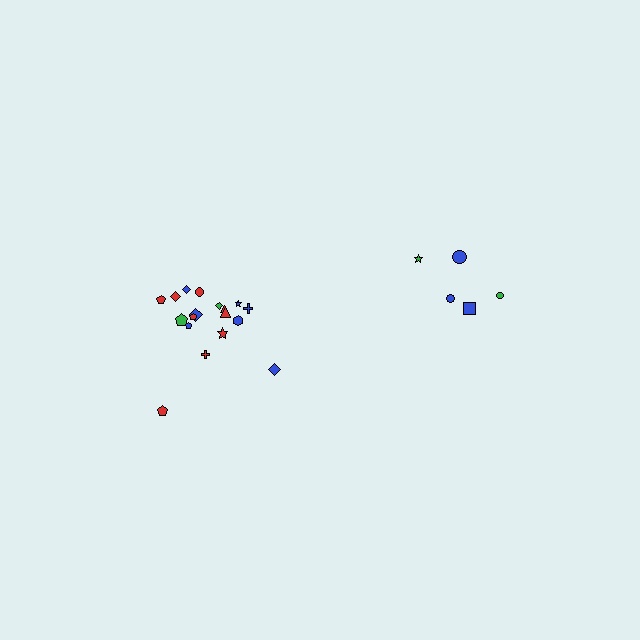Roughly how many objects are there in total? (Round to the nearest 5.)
Roughly 25 objects in total.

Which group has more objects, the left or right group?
The left group.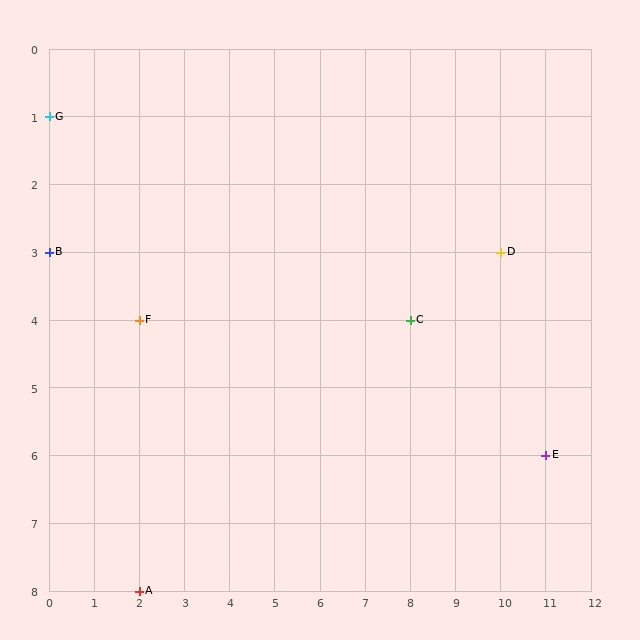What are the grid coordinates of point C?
Point C is at grid coordinates (8, 4).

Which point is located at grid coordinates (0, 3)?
Point B is at (0, 3).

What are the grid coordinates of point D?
Point D is at grid coordinates (10, 3).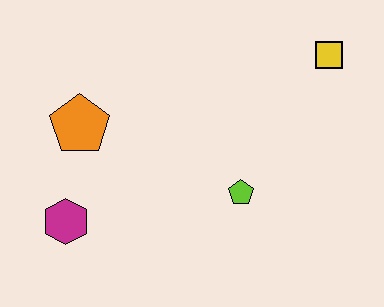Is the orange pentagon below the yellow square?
Yes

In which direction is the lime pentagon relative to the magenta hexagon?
The lime pentagon is to the right of the magenta hexagon.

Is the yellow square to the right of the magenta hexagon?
Yes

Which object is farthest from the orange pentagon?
The yellow square is farthest from the orange pentagon.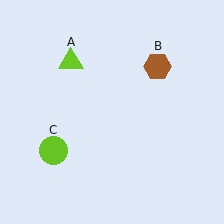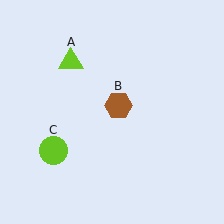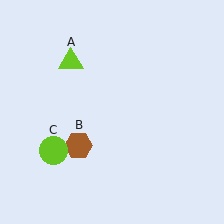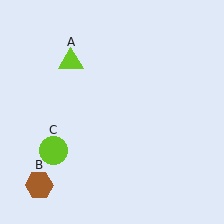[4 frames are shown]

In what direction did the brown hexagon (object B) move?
The brown hexagon (object B) moved down and to the left.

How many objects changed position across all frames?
1 object changed position: brown hexagon (object B).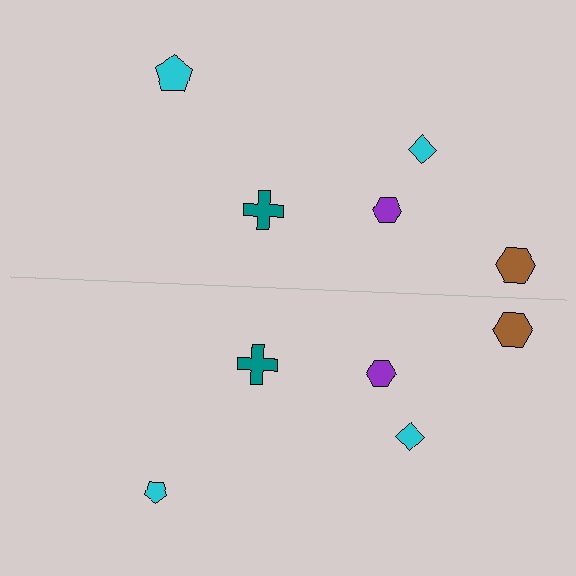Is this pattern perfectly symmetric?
No, the pattern is not perfectly symmetric. The cyan pentagon on the bottom side has a different size than its mirror counterpart.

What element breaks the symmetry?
The cyan pentagon on the bottom side has a different size than its mirror counterpart.